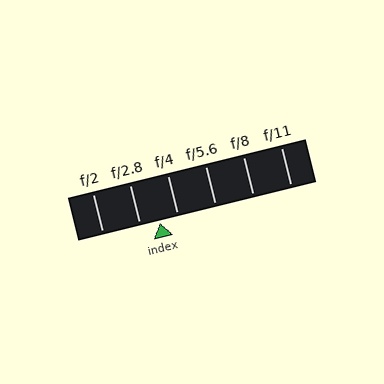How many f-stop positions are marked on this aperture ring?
There are 6 f-stop positions marked.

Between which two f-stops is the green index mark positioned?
The index mark is between f/2.8 and f/4.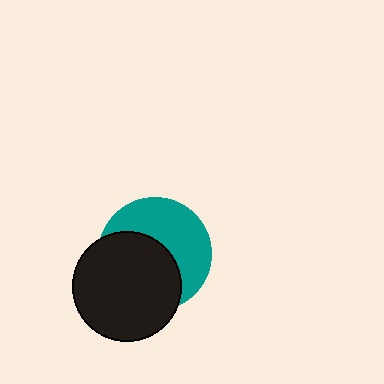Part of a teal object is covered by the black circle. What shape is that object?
It is a circle.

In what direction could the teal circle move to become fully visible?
The teal circle could move toward the upper-right. That would shift it out from behind the black circle entirely.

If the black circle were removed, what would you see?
You would see the complete teal circle.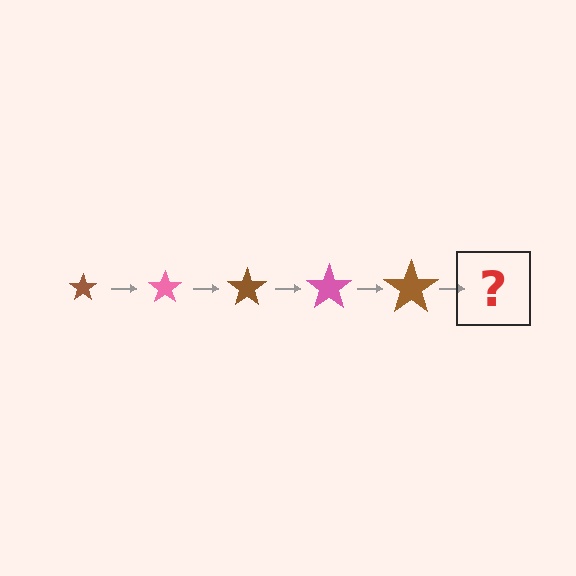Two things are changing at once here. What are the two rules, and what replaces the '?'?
The two rules are that the star grows larger each step and the color cycles through brown and pink. The '?' should be a pink star, larger than the previous one.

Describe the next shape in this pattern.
It should be a pink star, larger than the previous one.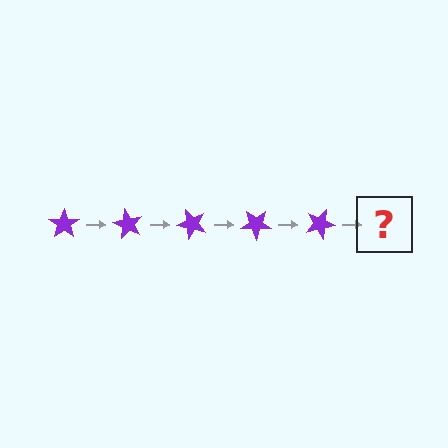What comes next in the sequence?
The next element should be a purple star rotated 300 degrees.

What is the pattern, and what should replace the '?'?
The pattern is that the star rotates 60 degrees each step. The '?' should be a purple star rotated 300 degrees.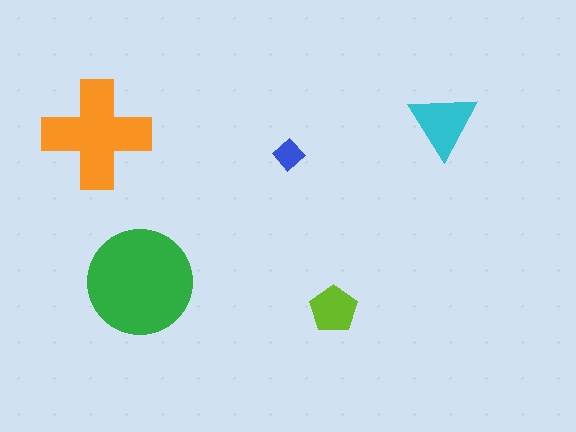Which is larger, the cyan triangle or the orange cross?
The orange cross.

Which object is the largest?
The green circle.